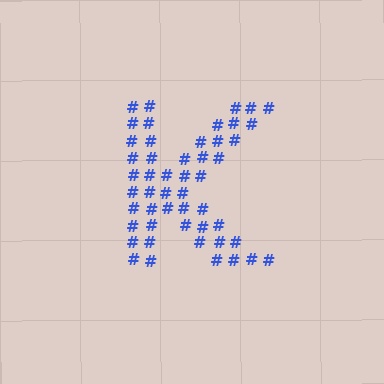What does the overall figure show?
The overall figure shows the letter K.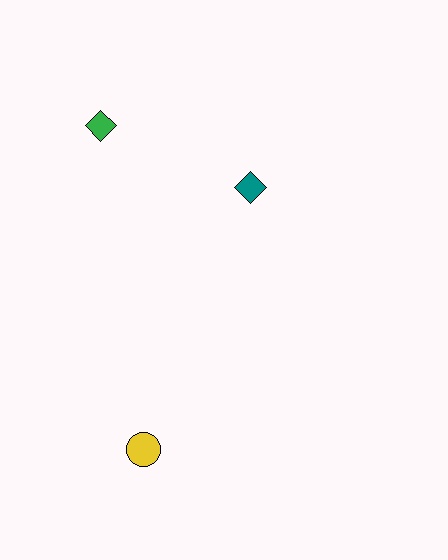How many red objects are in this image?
There are no red objects.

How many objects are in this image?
There are 3 objects.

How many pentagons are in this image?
There are no pentagons.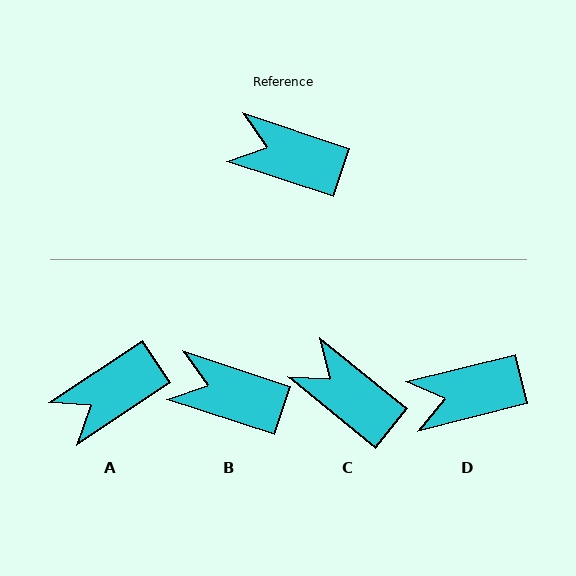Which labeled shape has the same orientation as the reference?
B.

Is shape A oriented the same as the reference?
No, it is off by about 52 degrees.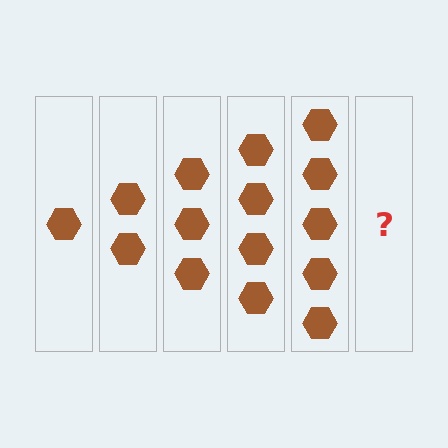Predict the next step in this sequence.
The next step is 6 hexagons.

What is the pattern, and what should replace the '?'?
The pattern is that each step adds one more hexagon. The '?' should be 6 hexagons.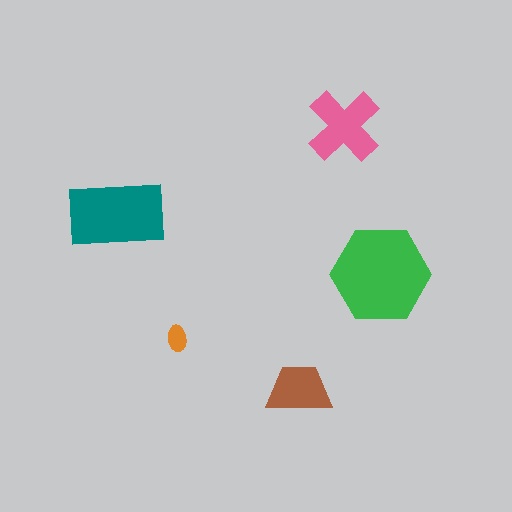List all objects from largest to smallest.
The green hexagon, the teal rectangle, the pink cross, the brown trapezoid, the orange ellipse.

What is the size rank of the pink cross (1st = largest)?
3rd.